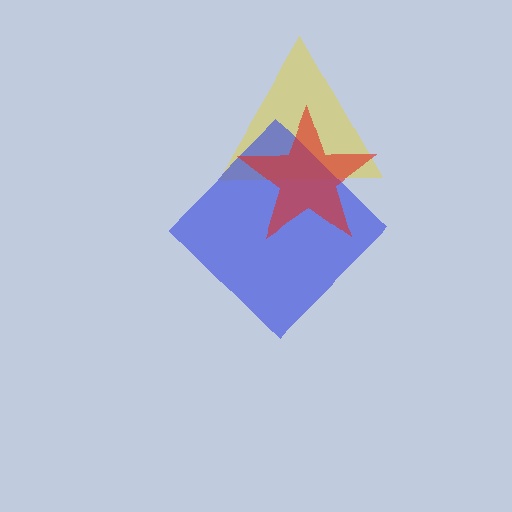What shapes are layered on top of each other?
The layered shapes are: a yellow triangle, a blue diamond, a red star.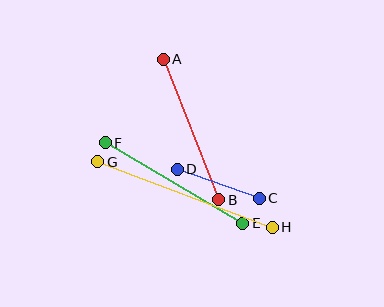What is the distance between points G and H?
The distance is approximately 186 pixels.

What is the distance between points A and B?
The distance is approximately 151 pixels.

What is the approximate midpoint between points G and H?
The midpoint is at approximately (185, 194) pixels.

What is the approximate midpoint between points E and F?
The midpoint is at approximately (174, 183) pixels.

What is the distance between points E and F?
The distance is approximately 159 pixels.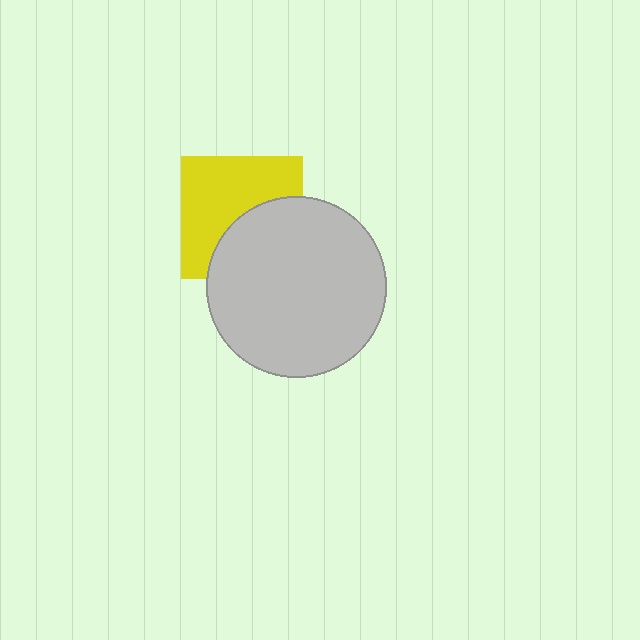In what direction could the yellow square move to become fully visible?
The yellow square could move toward the upper-left. That would shift it out from behind the light gray circle entirely.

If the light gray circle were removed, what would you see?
You would see the complete yellow square.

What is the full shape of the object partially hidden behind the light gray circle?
The partially hidden object is a yellow square.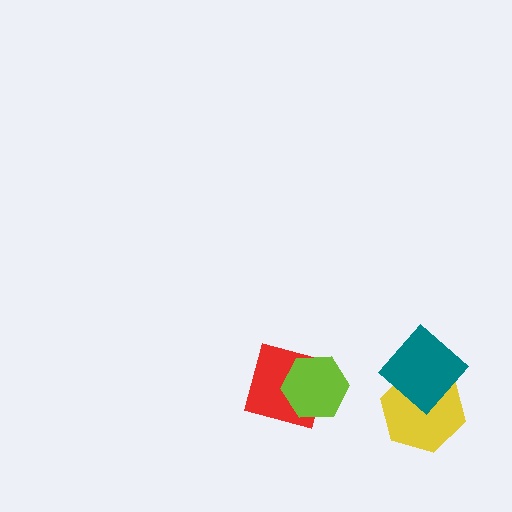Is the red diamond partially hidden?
Yes, it is partially covered by another shape.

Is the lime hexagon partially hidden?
No, no other shape covers it.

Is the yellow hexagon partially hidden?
Yes, it is partially covered by another shape.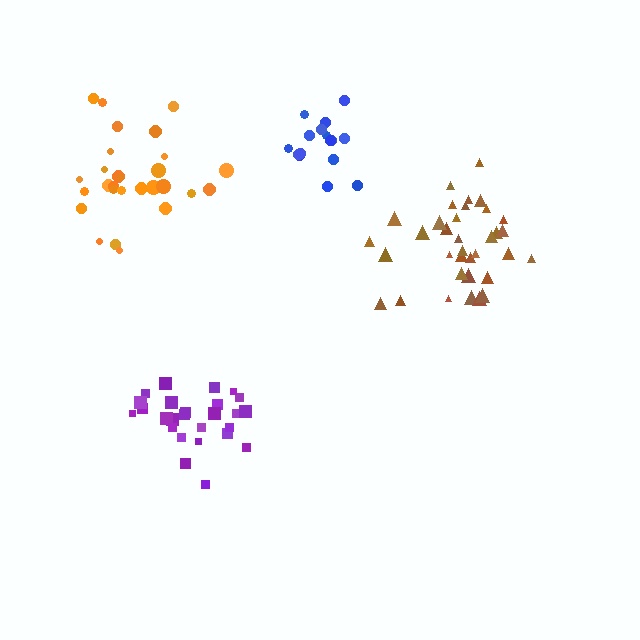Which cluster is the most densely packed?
Purple.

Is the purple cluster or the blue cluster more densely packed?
Purple.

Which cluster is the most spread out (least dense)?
Orange.